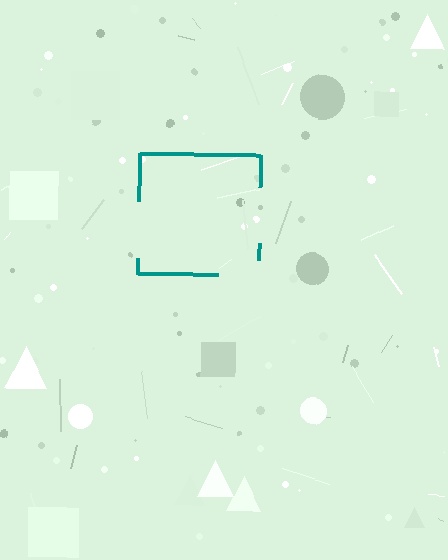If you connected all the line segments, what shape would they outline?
They would outline a square.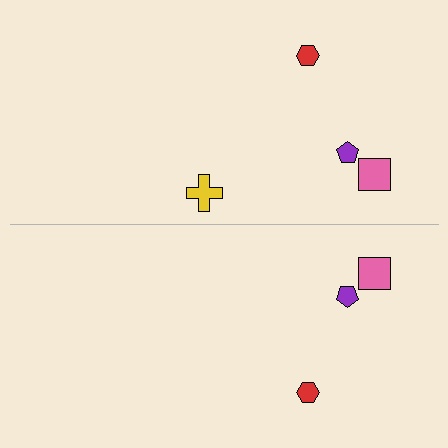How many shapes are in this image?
There are 7 shapes in this image.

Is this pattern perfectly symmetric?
No, the pattern is not perfectly symmetric. A yellow cross is missing from the bottom side.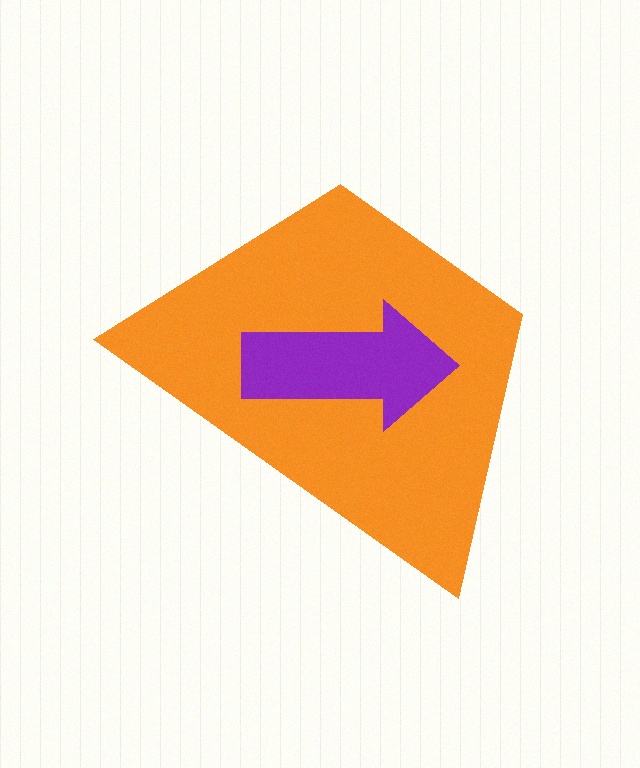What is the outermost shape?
The orange trapezoid.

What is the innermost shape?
The purple arrow.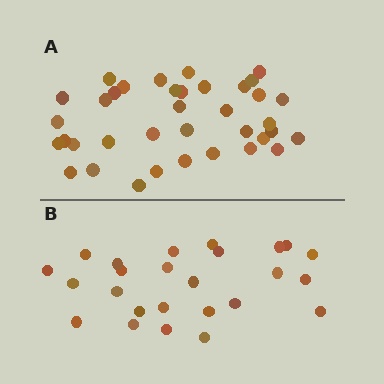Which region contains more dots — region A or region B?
Region A (the top region) has more dots.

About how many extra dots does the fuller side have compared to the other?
Region A has roughly 12 or so more dots than region B.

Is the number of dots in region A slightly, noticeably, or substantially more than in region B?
Region A has substantially more. The ratio is roughly 1.5 to 1.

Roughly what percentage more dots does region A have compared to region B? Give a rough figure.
About 50% more.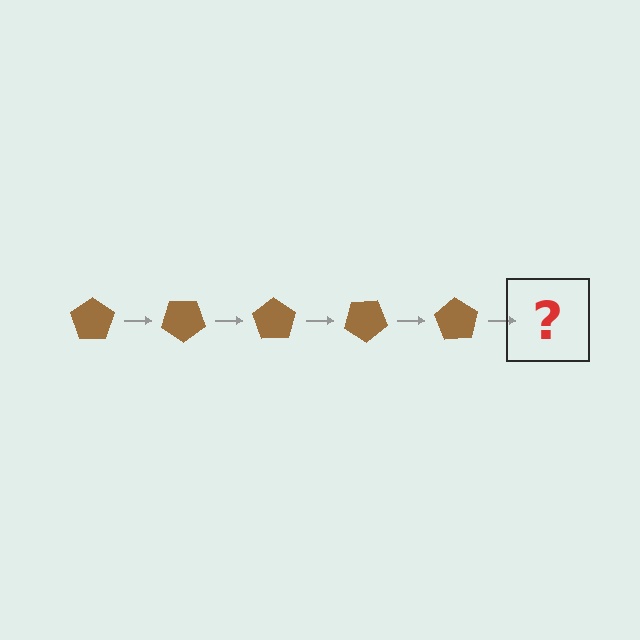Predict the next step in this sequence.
The next step is a brown pentagon rotated 175 degrees.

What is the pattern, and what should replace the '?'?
The pattern is that the pentagon rotates 35 degrees each step. The '?' should be a brown pentagon rotated 175 degrees.